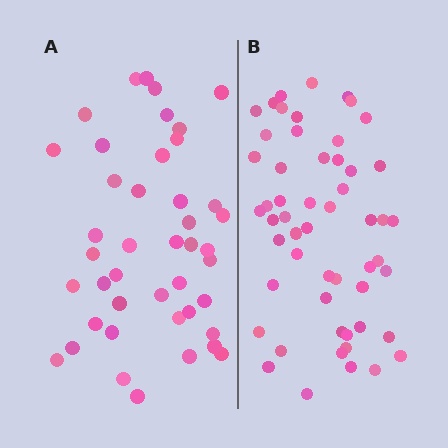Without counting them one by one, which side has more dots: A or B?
Region B (the right region) has more dots.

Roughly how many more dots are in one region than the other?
Region B has roughly 12 or so more dots than region A.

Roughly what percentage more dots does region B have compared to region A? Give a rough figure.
About 25% more.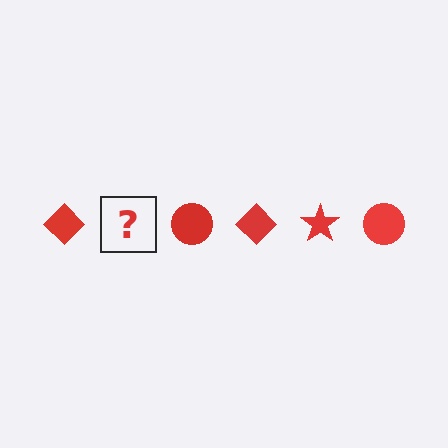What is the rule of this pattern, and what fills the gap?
The rule is that the pattern cycles through diamond, star, circle shapes in red. The gap should be filled with a red star.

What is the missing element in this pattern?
The missing element is a red star.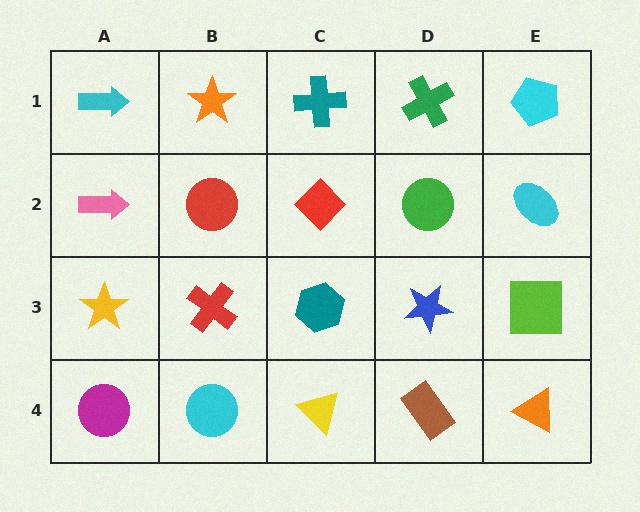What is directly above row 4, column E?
A lime square.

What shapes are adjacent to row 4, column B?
A red cross (row 3, column B), a magenta circle (row 4, column A), a yellow triangle (row 4, column C).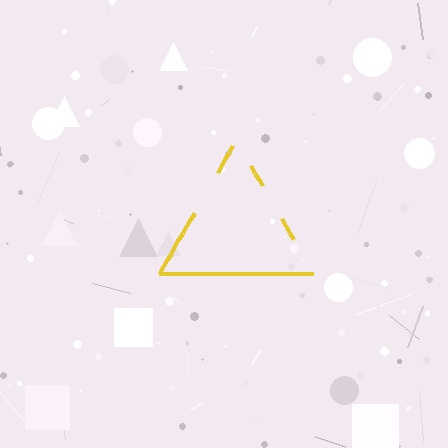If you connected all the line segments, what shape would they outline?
They would outline a triangle.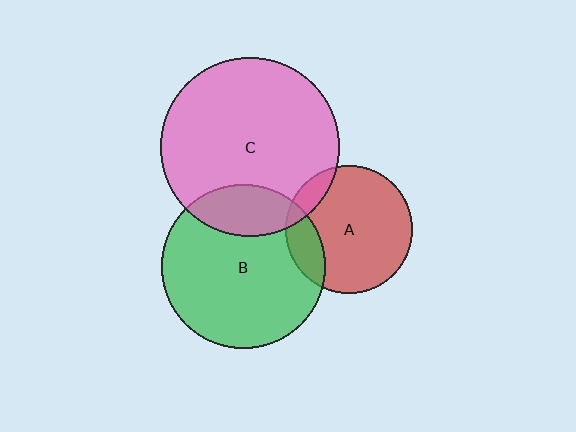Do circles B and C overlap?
Yes.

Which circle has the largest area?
Circle C (pink).